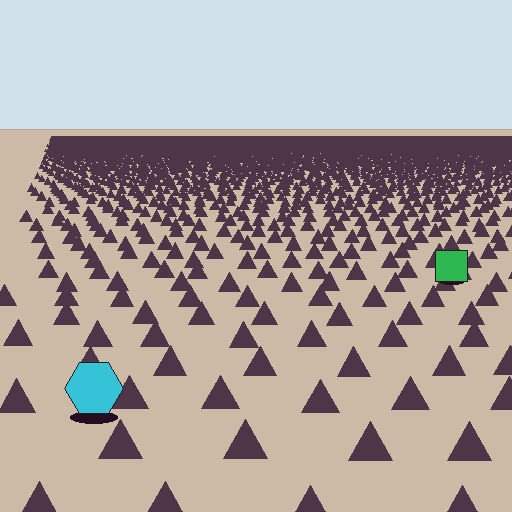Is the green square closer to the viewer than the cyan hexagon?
No. The cyan hexagon is closer — you can tell from the texture gradient: the ground texture is coarser near it.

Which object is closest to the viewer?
The cyan hexagon is closest. The texture marks near it are larger and more spread out.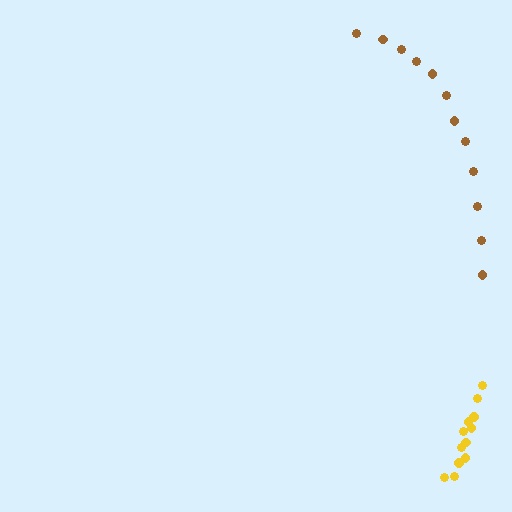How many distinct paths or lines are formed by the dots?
There are 2 distinct paths.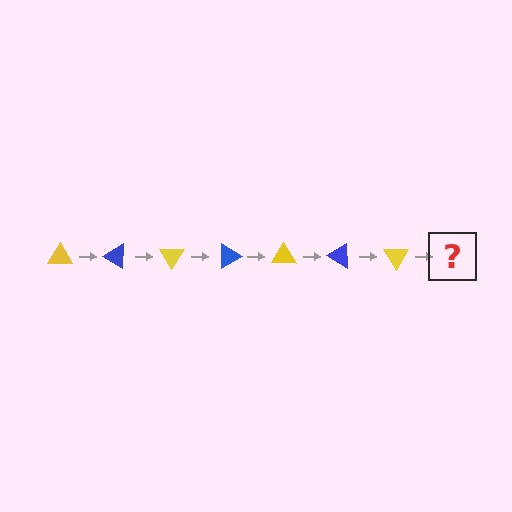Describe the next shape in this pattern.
It should be a blue triangle, rotated 210 degrees from the start.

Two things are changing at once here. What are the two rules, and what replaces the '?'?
The two rules are that it rotates 30 degrees each step and the color cycles through yellow and blue. The '?' should be a blue triangle, rotated 210 degrees from the start.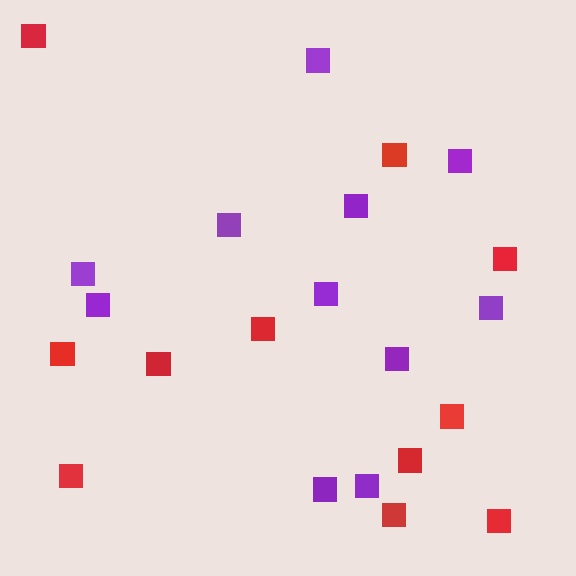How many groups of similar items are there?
There are 2 groups: one group of red squares (11) and one group of purple squares (11).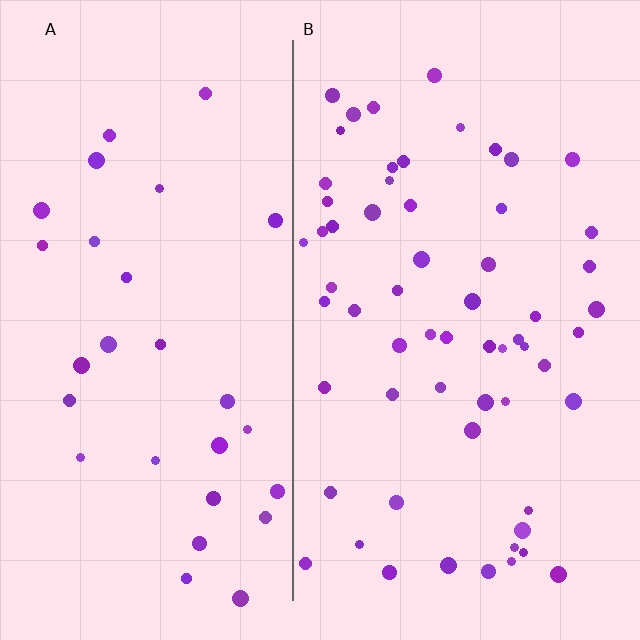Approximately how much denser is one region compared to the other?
Approximately 2.0× — region B over region A.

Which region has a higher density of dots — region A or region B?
B (the right).